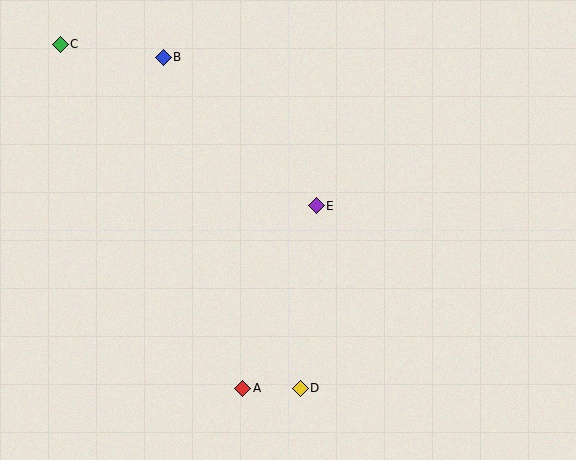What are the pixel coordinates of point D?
Point D is at (300, 388).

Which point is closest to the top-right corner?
Point E is closest to the top-right corner.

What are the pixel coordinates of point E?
Point E is at (316, 206).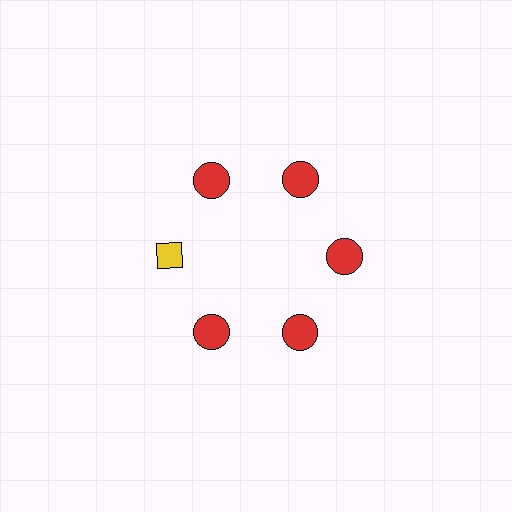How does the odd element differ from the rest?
It differs in both color (yellow instead of red) and shape (diamond instead of circle).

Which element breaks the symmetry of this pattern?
The yellow diamond at roughly the 9 o'clock position breaks the symmetry. All other shapes are red circles.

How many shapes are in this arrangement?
There are 6 shapes arranged in a ring pattern.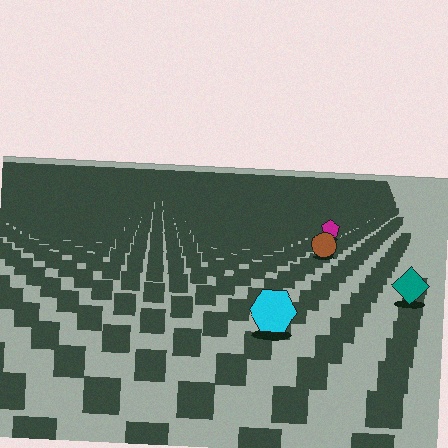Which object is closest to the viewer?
The cyan hexagon is closest. The texture marks near it are larger and more spread out.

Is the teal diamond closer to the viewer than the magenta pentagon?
Yes. The teal diamond is closer — you can tell from the texture gradient: the ground texture is coarser near it.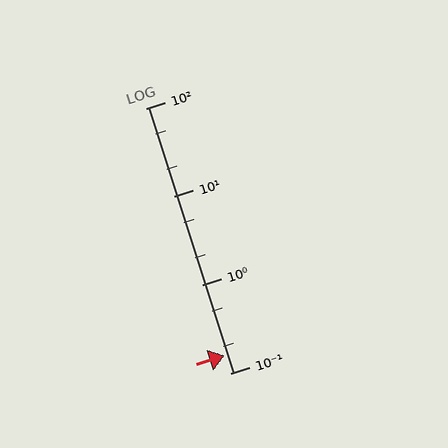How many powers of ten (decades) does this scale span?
The scale spans 3 decades, from 0.1 to 100.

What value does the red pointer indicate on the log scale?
The pointer indicates approximately 0.16.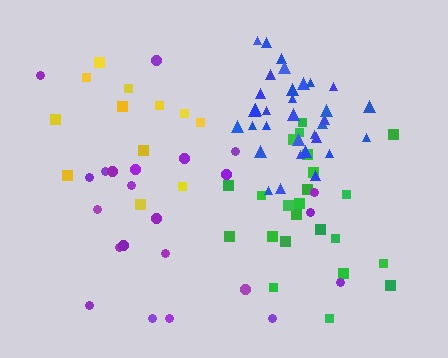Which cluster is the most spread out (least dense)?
Yellow.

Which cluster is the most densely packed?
Blue.